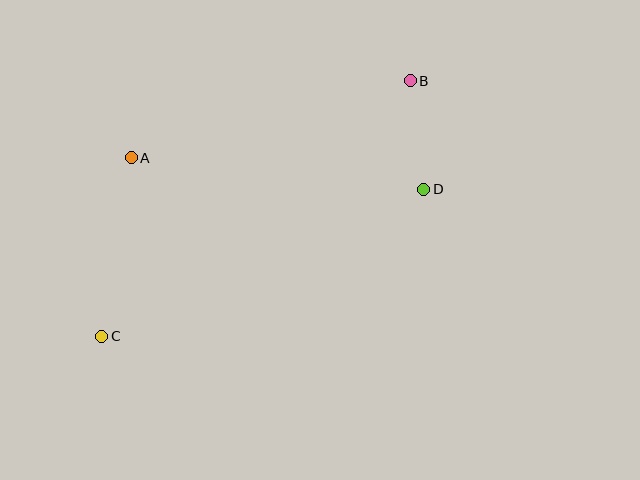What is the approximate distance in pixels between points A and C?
The distance between A and C is approximately 181 pixels.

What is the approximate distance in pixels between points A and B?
The distance between A and B is approximately 289 pixels.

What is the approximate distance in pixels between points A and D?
The distance between A and D is approximately 294 pixels.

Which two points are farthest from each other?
Points B and C are farthest from each other.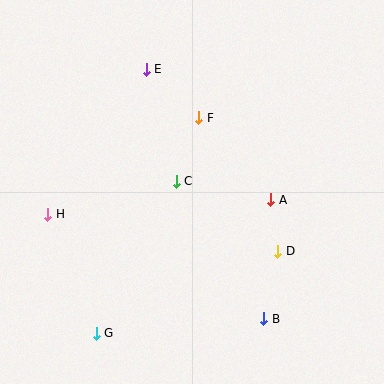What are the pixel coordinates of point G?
Point G is at (96, 333).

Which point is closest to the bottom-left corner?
Point G is closest to the bottom-left corner.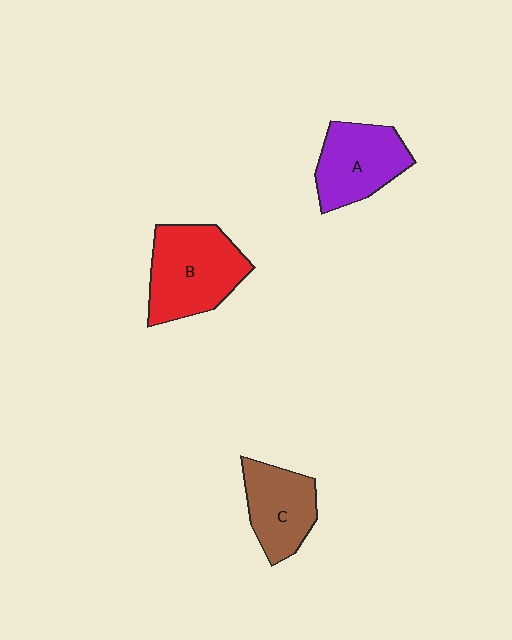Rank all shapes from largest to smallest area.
From largest to smallest: B (red), A (purple), C (brown).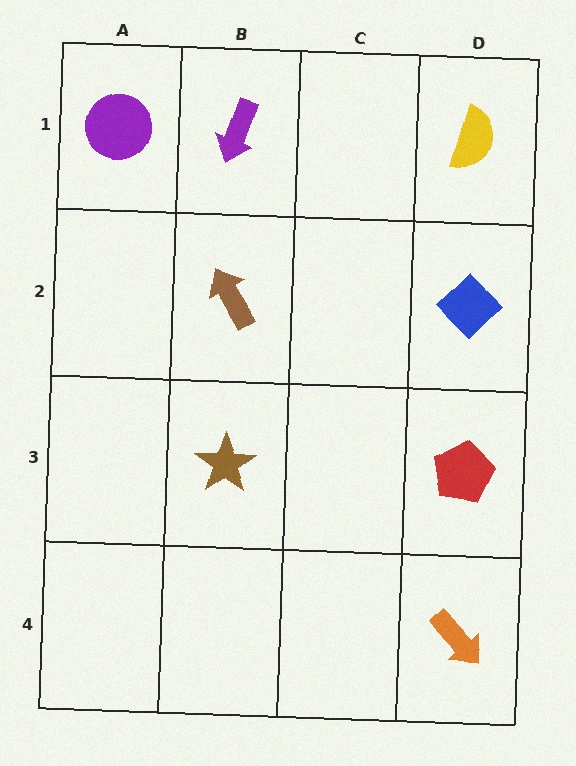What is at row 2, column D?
A blue diamond.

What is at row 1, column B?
A purple arrow.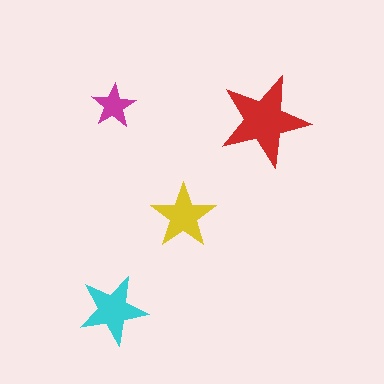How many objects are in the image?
There are 4 objects in the image.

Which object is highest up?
The magenta star is topmost.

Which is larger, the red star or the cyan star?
The red one.